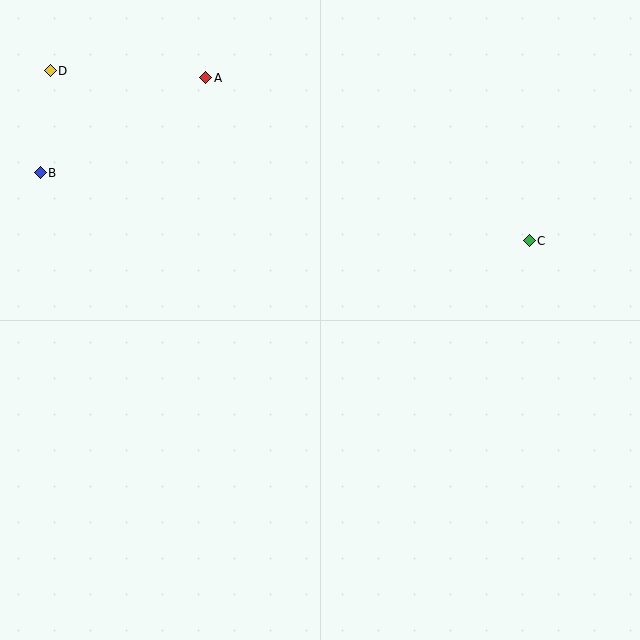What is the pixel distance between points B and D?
The distance between B and D is 103 pixels.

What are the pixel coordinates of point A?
Point A is at (206, 78).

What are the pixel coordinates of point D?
Point D is at (50, 71).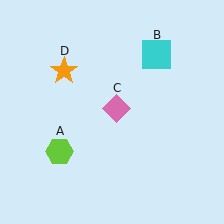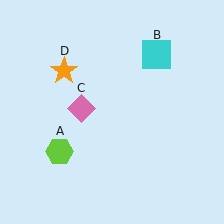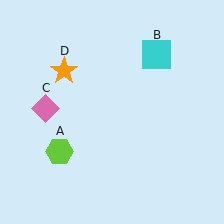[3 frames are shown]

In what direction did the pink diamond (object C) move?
The pink diamond (object C) moved left.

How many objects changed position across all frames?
1 object changed position: pink diamond (object C).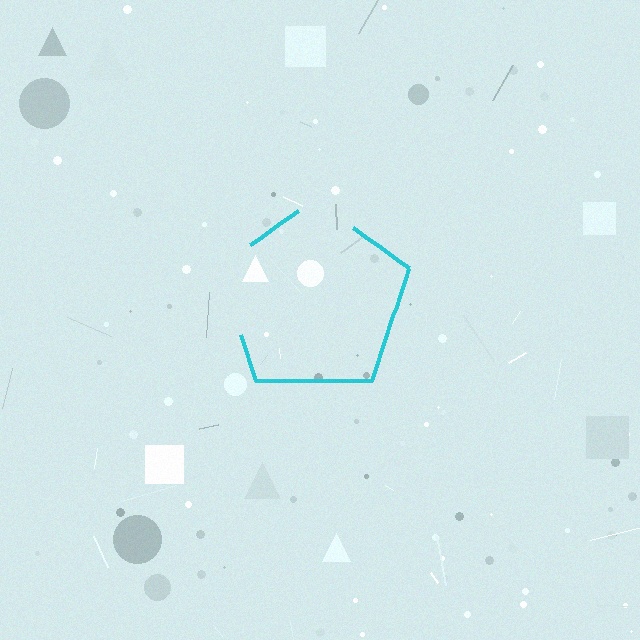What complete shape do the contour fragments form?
The contour fragments form a pentagon.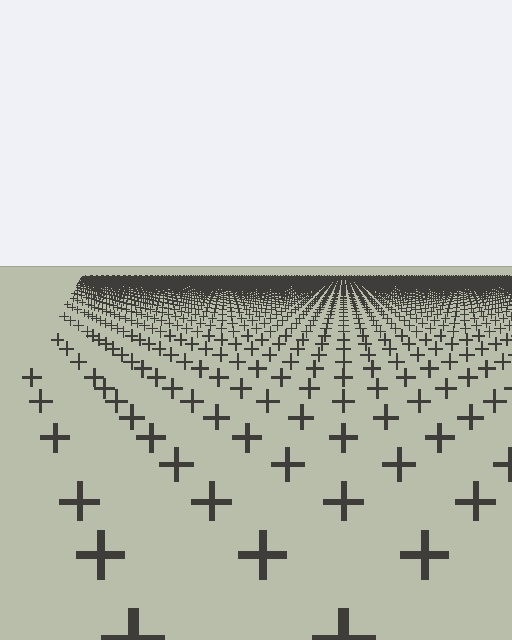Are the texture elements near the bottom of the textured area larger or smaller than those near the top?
Larger. Near the bottom, elements are closer to the viewer and appear at a bigger on-screen size.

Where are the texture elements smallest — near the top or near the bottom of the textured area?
Near the top.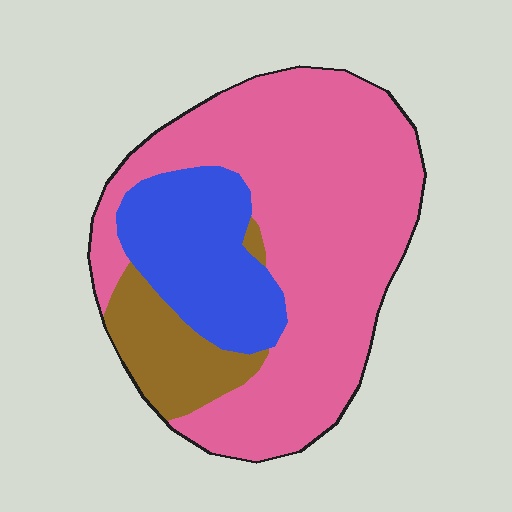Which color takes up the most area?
Pink, at roughly 65%.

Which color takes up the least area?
Brown, at roughly 15%.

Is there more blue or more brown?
Blue.